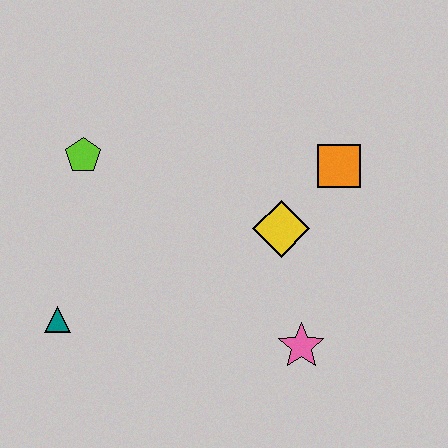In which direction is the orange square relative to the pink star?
The orange square is above the pink star.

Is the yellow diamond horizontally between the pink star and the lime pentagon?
Yes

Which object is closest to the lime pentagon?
The teal triangle is closest to the lime pentagon.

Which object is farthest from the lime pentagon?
The pink star is farthest from the lime pentagon.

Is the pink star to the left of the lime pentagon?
No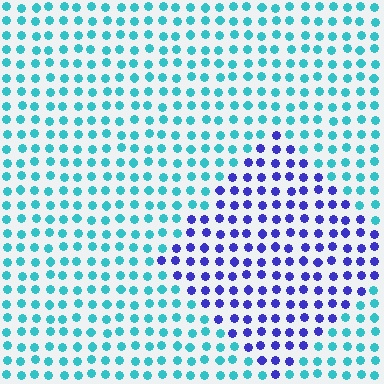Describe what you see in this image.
The image is filled with small cyan elements in a uniform arrangement. A diamond-shaped region is visible where the elements are tinted to a slightly different hue, forming a subtle color boundary.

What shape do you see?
I see a diamond.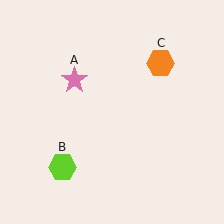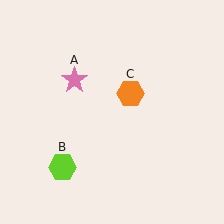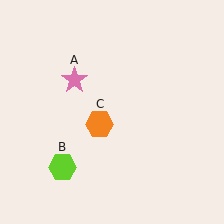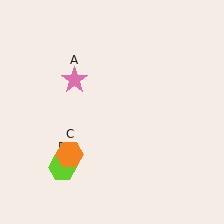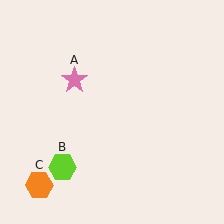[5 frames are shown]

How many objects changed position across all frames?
1 object changed position: orange hexagon (object C).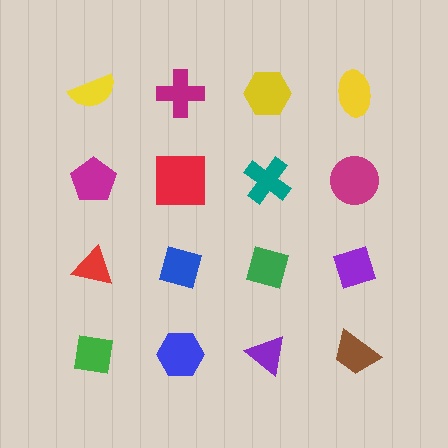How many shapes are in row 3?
4 shapes.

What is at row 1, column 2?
A magenta cross.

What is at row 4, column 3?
A purple triangle.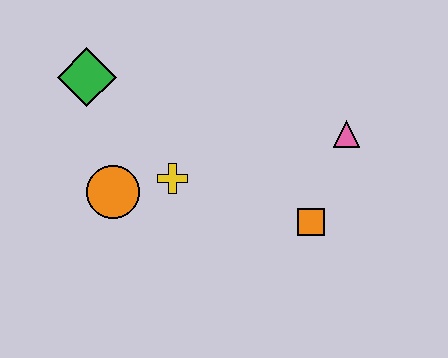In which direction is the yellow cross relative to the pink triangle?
The yellow cross is to the left of the pink triangle.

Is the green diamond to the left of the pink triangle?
Yes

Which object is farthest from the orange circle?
The pink triangle is farthest from the orange circle.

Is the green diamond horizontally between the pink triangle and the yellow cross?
No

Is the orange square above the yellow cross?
No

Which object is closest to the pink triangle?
The orange square is closest to the pink triangle.